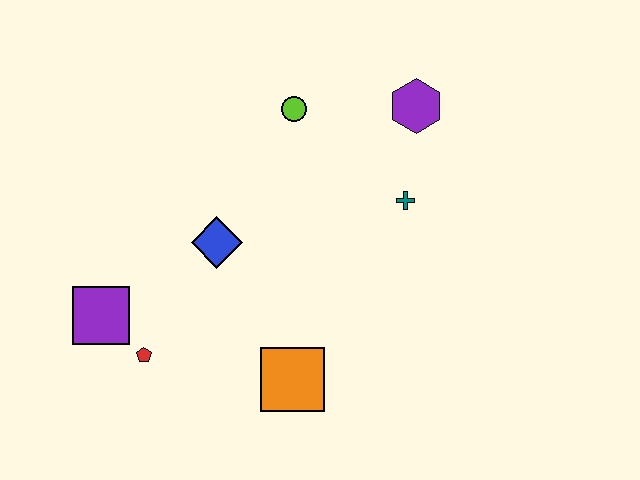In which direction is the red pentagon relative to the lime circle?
The red pentagon is below the lime circle.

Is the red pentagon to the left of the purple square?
No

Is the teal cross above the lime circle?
No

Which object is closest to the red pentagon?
The purple square is closest to the red pentagon.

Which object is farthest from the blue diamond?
The purple hexagon is farthest from the blue diamond.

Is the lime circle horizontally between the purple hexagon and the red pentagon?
Yes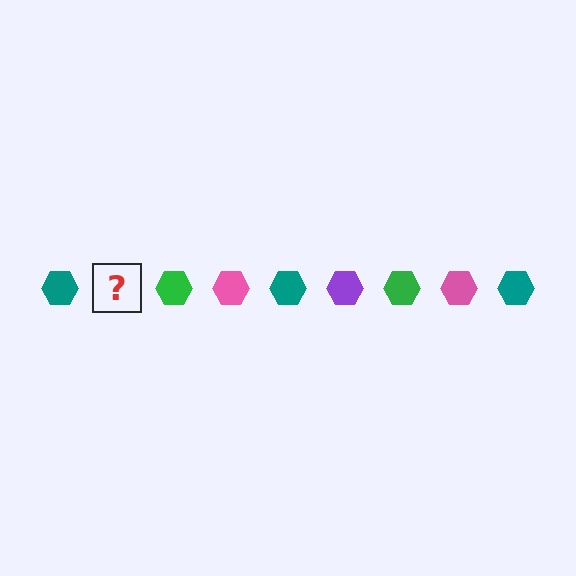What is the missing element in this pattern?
The missing element is a purple hexagon.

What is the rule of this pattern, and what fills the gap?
The rule is that the pattern cycles through teal, purple, green, pink hexagons. The gap should be filled with a purple hexagon.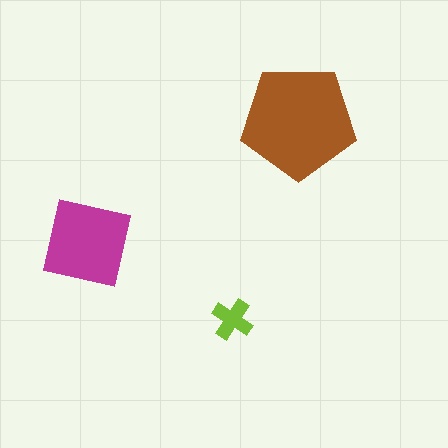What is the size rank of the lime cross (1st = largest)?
3rd.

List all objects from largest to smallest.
The brown pentagon, the magenta square, the lime cross.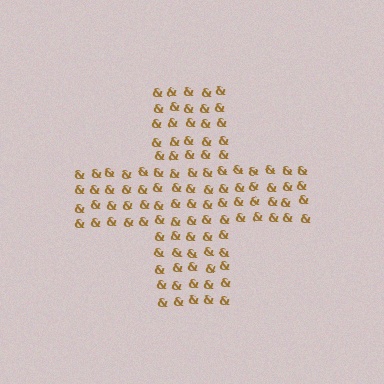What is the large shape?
The large shape is a cross.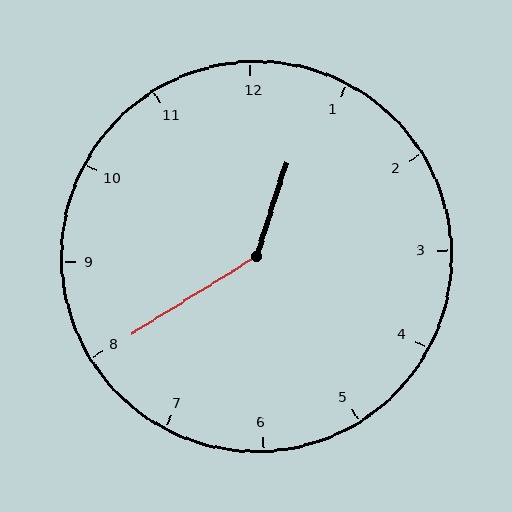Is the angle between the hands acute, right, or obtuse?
It is obtuse.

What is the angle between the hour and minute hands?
Approximately 140 degrees.